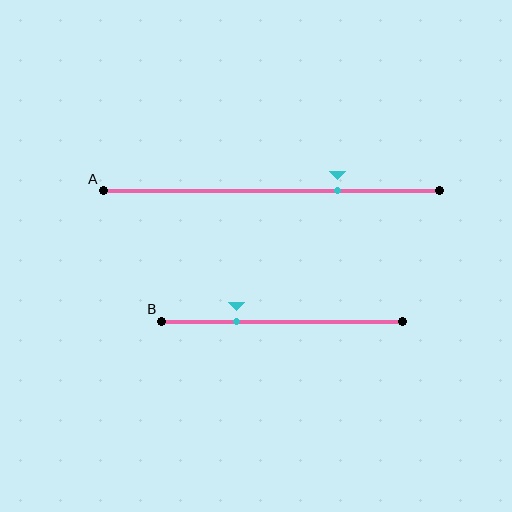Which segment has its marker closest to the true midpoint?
Segment B has its marker closest to the true midpoint.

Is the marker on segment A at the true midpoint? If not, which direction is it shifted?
No, the marker on segment A is shifted to the right by about 20% of the segment length.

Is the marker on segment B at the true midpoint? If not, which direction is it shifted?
No, the marker on segment B is shifted to the left by about 19% of the segment length.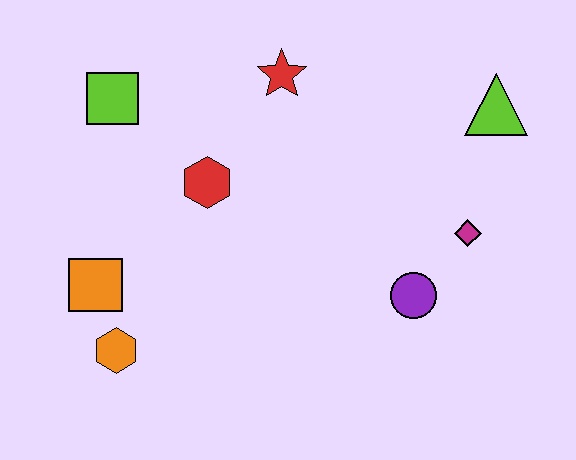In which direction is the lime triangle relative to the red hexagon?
The lime triangle is to the right of the red hexagon.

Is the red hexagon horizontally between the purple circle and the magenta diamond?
No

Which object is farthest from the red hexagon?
The lime triangle is farthest from the red hexagon.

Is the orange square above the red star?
No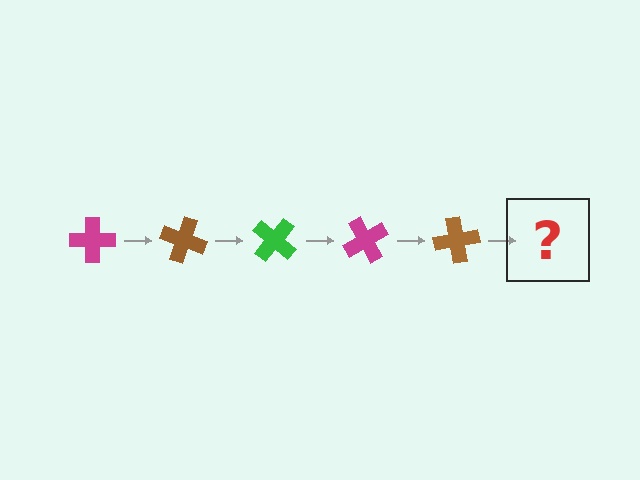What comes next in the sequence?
The next element should be a green cross, rotated 100 degrees from the start.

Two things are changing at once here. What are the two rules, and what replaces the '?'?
The two rules are that it rotates 20 degrees each step and the color cycles through magenta, brown, and green. The '?' should be a green cross, rotated 100 degrees from the start.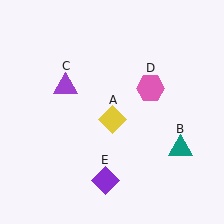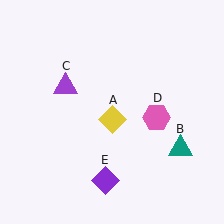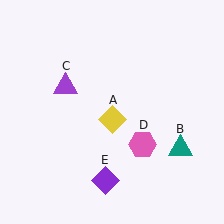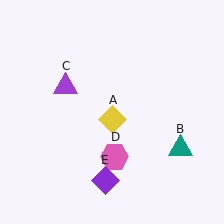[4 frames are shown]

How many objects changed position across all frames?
1 object changed position: pink hexagon (object D).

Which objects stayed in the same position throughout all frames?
Yellow diamond (object A) and teal triangle (object B) and purple triangle (object C) and purple diamond (object E) remained stationary.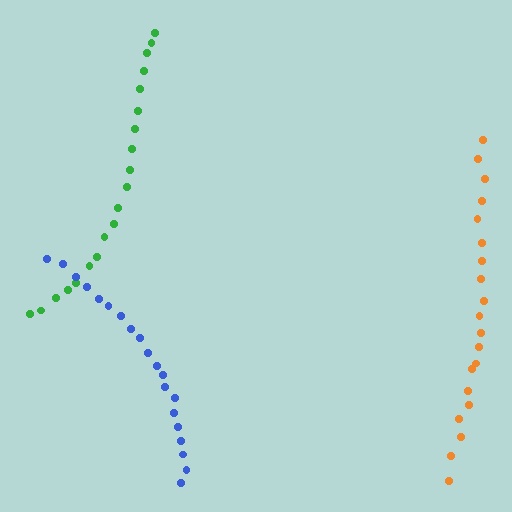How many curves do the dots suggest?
There are 3 distinct paths.